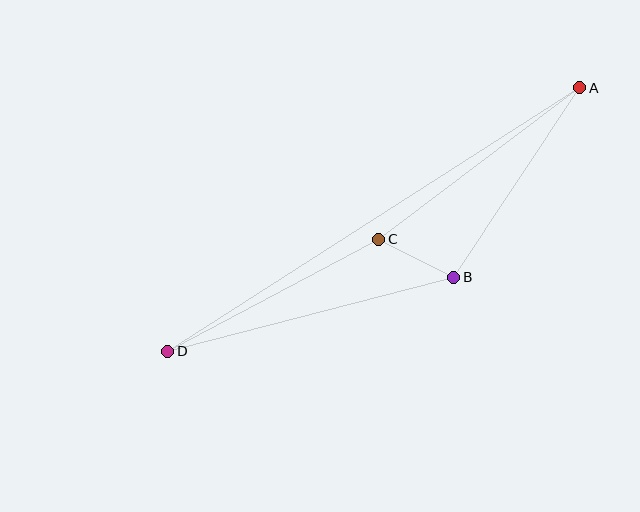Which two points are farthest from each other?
Points A and D are farthest from each other.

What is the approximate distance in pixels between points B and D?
The distance between B and D is approximately 295 pixels.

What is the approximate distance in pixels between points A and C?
The distance between A and C is approximately 252 pixels.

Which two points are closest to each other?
Points B and C are closest to each other.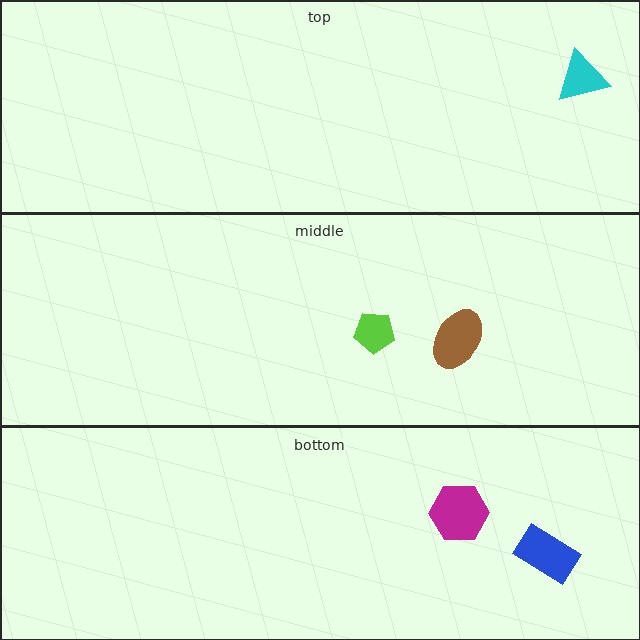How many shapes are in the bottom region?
2.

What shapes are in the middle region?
The brown ellipse, the lime pentagon.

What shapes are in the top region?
The cyan triangle.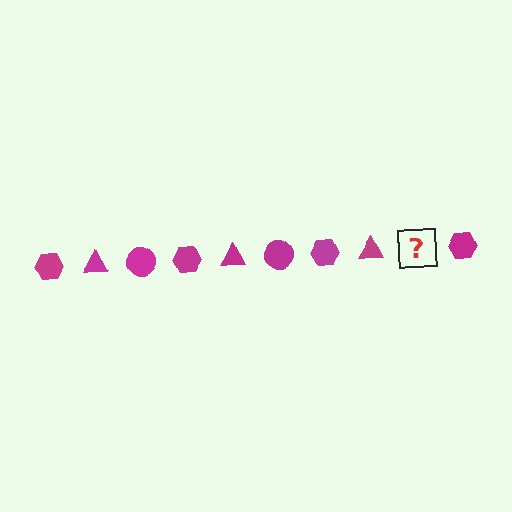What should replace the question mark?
The question mark should be replaced with a magenta circle.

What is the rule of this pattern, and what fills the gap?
The rule is that the pattern cycles through hexagon, triangle, circle shapes in magenta. The gap should be filled with a magenta circle.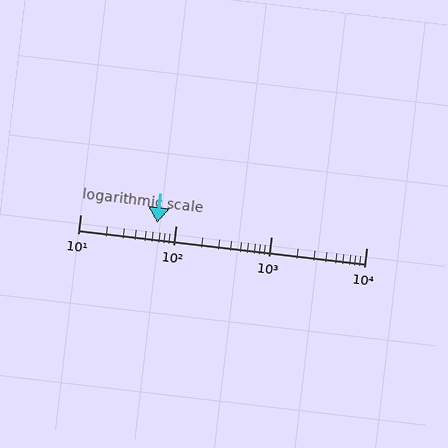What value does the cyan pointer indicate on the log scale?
The pointer indicates approximately 64.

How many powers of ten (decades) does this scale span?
The scale spans 3 decades, from 10 to 10000.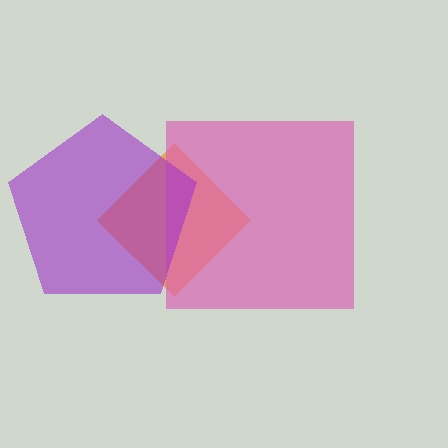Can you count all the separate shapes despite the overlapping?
Yes, there are 3 separate shapes.